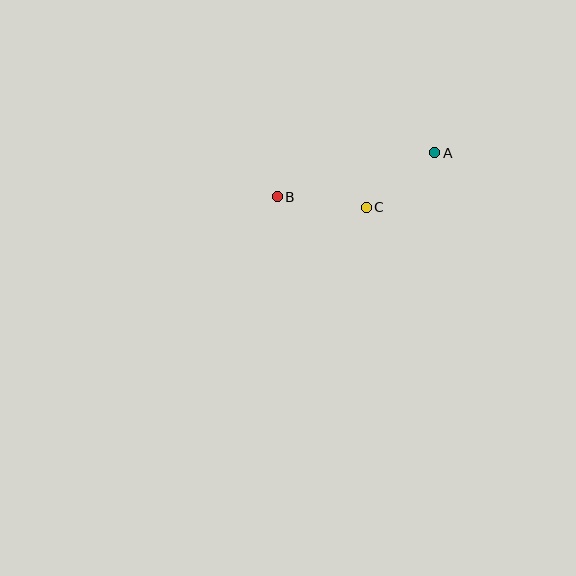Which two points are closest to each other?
Points A and C are closest to each other.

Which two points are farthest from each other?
Points A and B are farthest from each other.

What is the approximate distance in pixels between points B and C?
The distance between B and C is approximately 89 pixels.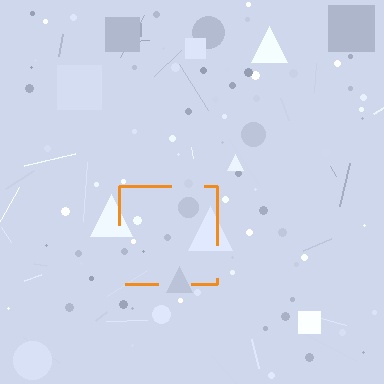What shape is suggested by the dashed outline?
The dashed outline suggests a square.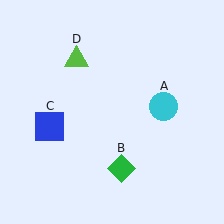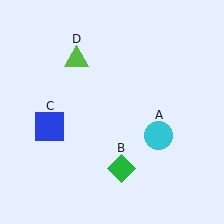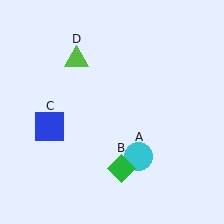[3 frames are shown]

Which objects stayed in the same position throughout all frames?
Green diamond (object B) and blue square (object C) and lime triangle (object D) remained stationary.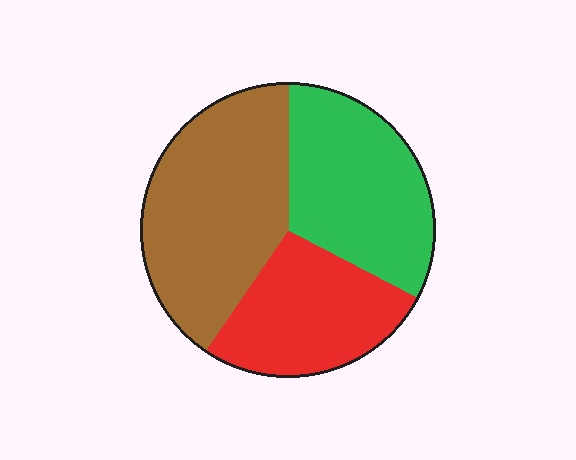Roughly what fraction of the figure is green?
Green covers roughly 30% of the figure.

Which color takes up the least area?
Red, at roughly 25%.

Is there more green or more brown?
Brown.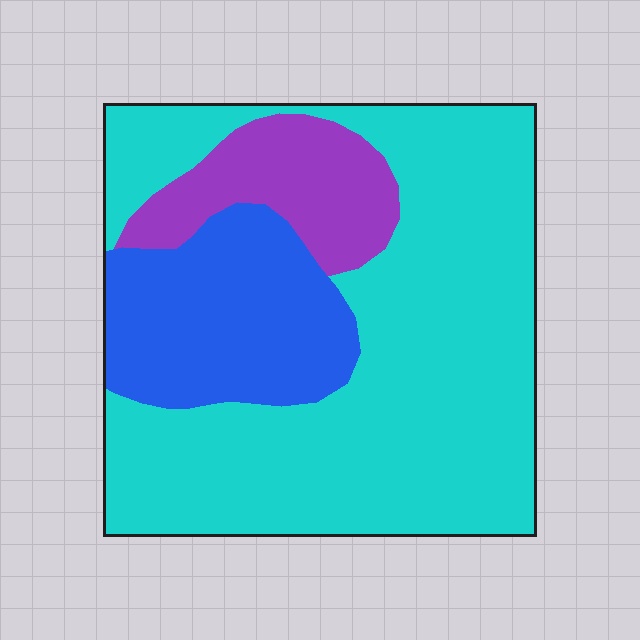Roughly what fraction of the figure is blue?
Blue covers about 20% of the figure.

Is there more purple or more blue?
Blue.